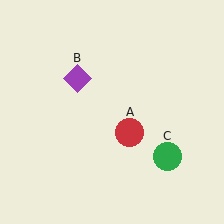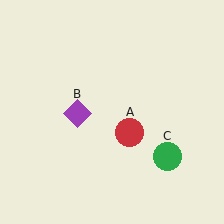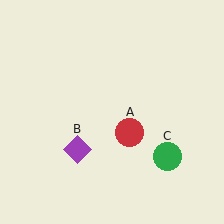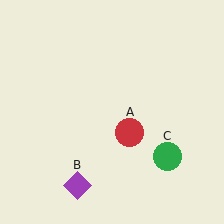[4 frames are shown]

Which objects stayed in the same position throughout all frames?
Red circle (object A) and green circle (object C) remained stationary.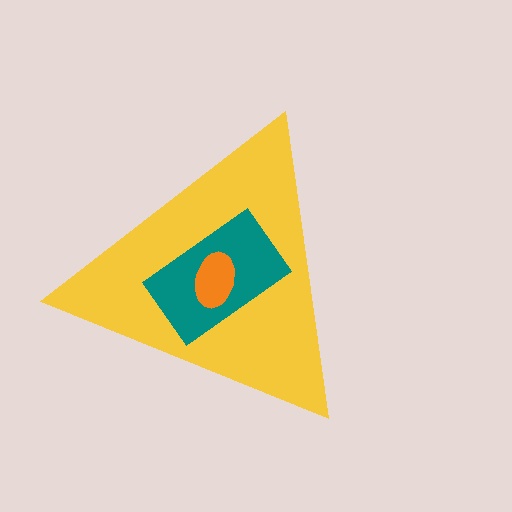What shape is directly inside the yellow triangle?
The teal rectangle.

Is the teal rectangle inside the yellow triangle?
Yes.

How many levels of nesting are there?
3.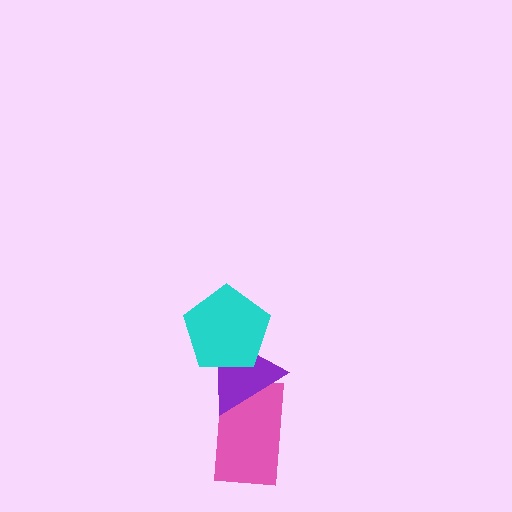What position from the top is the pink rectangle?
The pink rectangle is 3rd from the top.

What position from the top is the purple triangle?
The purple triangle is 2nd from the top.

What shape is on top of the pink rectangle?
The purple triangle is on top of the pink rectangle.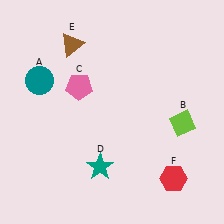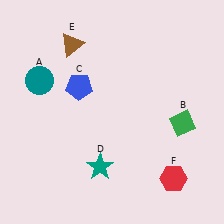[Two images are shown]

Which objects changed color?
B changed from lime to green. C changed from pink to blue.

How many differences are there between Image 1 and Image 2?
There are 2 differences between the two images.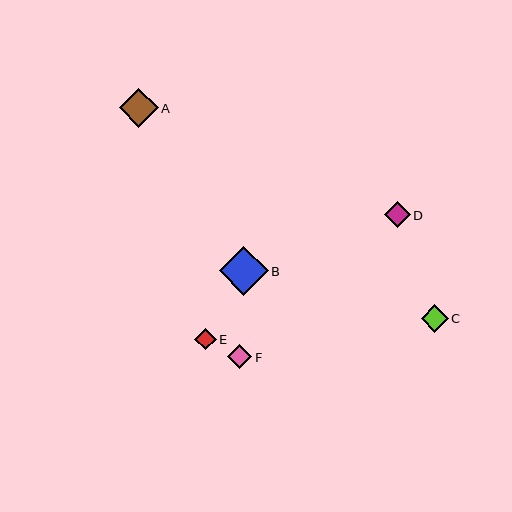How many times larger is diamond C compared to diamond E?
Diamond C is approximately 1.3 times the size of diamond E.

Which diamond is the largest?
Diamond B is the largest with a size of approximately 49 pixels.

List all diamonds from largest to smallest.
From largest to smallest: B, A, C, D, F, E.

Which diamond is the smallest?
Diamond E is the smallest with a size of approximately 22 pixels.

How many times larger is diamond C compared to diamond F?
Diamond C is approximately 1.1 times the size of diamond F.